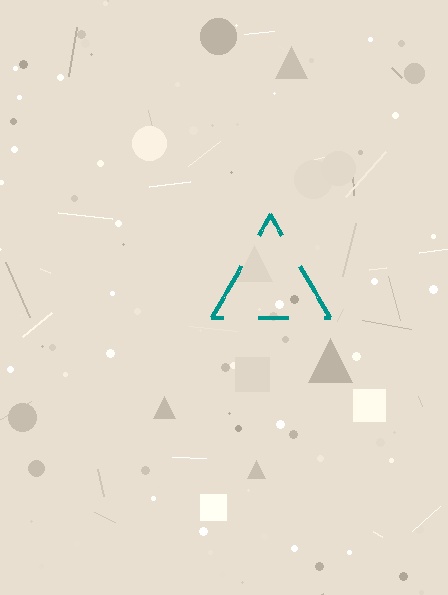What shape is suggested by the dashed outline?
The dashed outline suggests a triangle.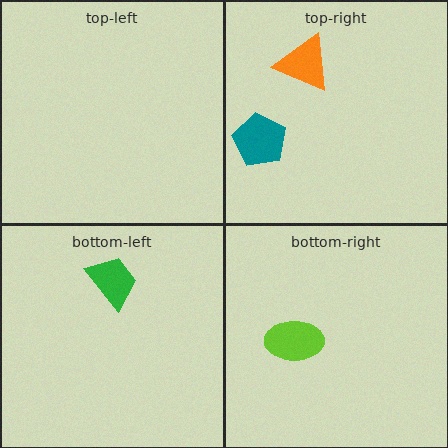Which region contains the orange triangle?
The top-right region.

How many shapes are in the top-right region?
2.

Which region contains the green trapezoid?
The bottom-left region.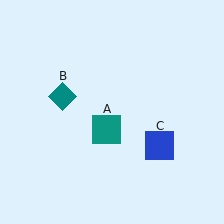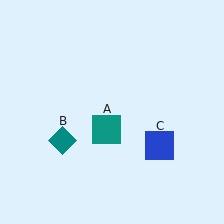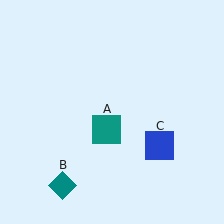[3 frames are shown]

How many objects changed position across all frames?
1 object changed position: teal diamond (object B).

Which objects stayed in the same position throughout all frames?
Teal square (object A) and blue square (object C) remained stationary.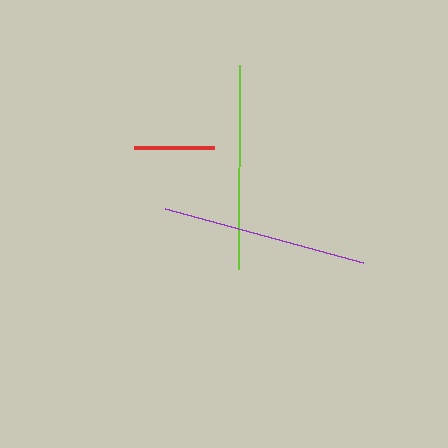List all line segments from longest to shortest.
From longest to shortest: purple, lime, red.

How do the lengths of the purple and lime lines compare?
The purple and lime lines are approximately the same length.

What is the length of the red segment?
The red segment is approximately 80 pixels long.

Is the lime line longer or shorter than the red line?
The lime line is longer than the red line.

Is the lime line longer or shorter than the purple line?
The purple line is longer than the lime line.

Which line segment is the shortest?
The red line is the shortest at approximately 80 pixels.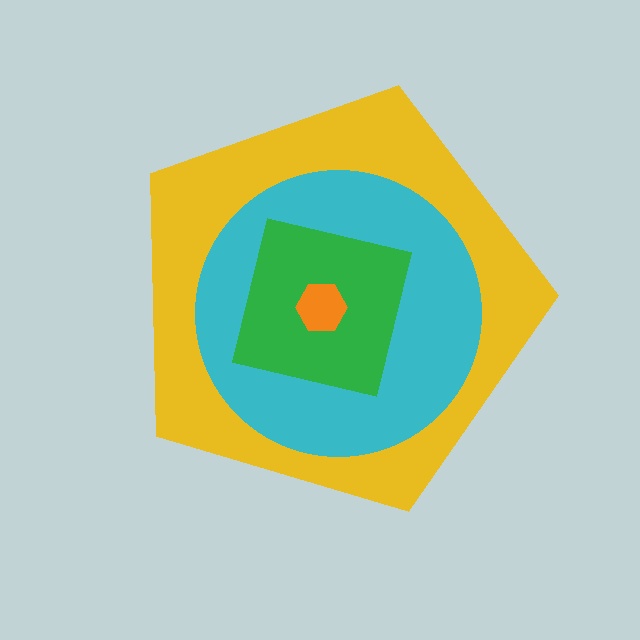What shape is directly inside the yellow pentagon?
The cyan circle.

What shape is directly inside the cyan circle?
The green square.